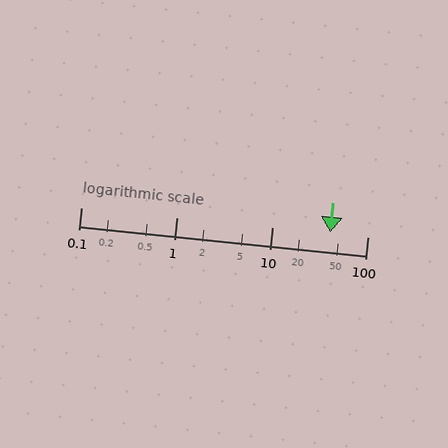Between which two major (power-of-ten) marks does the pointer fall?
The pointer is between 10 and 100.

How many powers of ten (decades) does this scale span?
The scale spans 3 decades, from 0.1 to 100.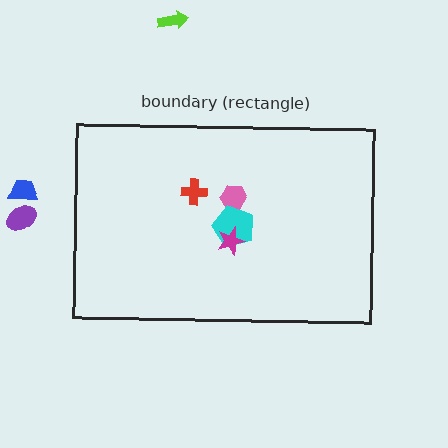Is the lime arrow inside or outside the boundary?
Outside.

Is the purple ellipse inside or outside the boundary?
Outside.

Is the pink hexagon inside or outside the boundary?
Inside.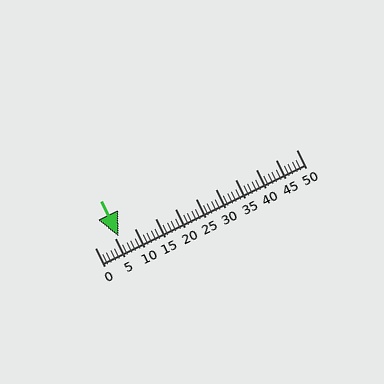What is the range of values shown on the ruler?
The ruler shows values from 0 to 50.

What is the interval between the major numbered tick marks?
The major tick marks are spaced 5 units apart.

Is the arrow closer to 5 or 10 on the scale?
The arrow is closer to 5.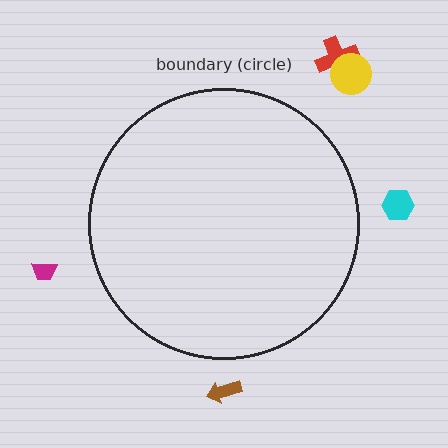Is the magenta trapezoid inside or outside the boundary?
Outside.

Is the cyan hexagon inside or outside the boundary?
Outside.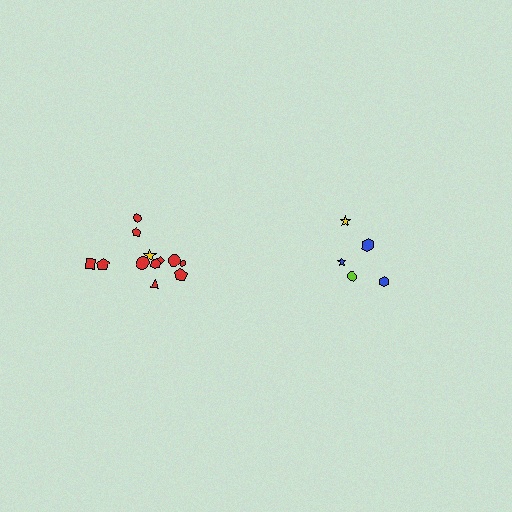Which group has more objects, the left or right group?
The left group.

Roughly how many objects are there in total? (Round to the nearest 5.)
Roughly 15 objects in total.